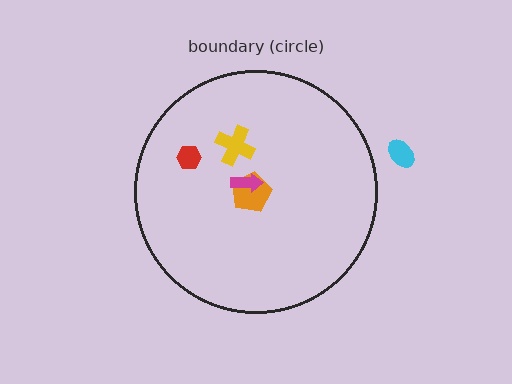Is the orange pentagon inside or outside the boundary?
Inside.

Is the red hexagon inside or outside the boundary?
Inside.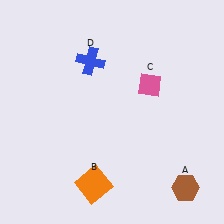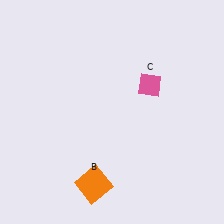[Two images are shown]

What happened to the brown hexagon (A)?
The brown hexagon (A) was removed in Image 2. It was in the bottom-right area of Image 1.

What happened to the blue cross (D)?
The blue cross (D) was removed in Image 2. It was in the top-left area of Image 1.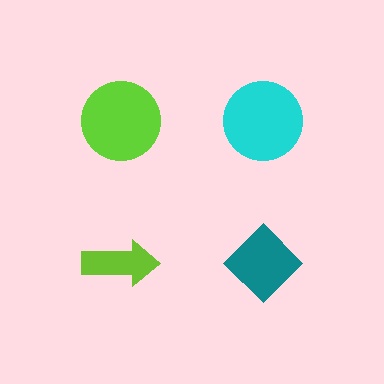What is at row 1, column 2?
A cyan circle.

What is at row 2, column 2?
A teal diamond.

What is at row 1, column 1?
A lime circle.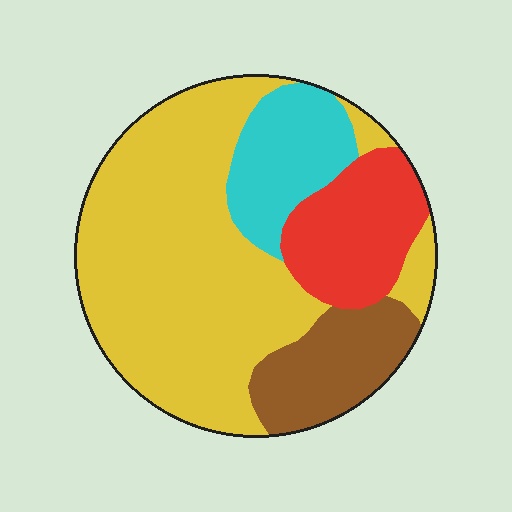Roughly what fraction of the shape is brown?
Brown takes up less than a quarter of the shape.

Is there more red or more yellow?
Yellow.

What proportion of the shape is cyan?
Cyan covers around 15% of the shape.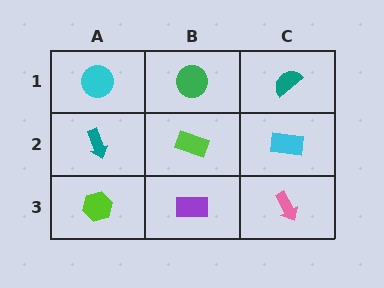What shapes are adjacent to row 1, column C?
A cyan rectangle (row 2, column C), a green circle (row 1, column B).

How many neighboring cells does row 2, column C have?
3.